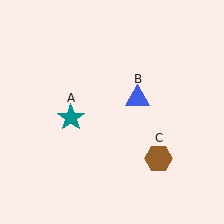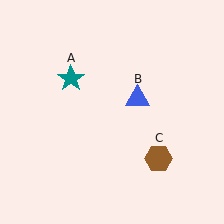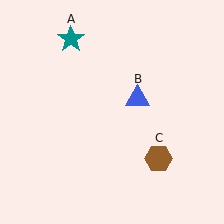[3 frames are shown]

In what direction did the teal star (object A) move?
The teal star (object A) moved up.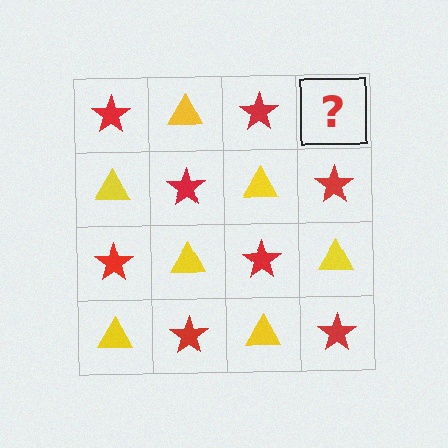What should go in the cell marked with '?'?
The missing cell should contain a yellow triangle.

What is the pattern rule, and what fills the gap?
The rule is that it alternates red star and yellow triangle in a checkerboard pattern. The gap should be filled with a yellow triangle.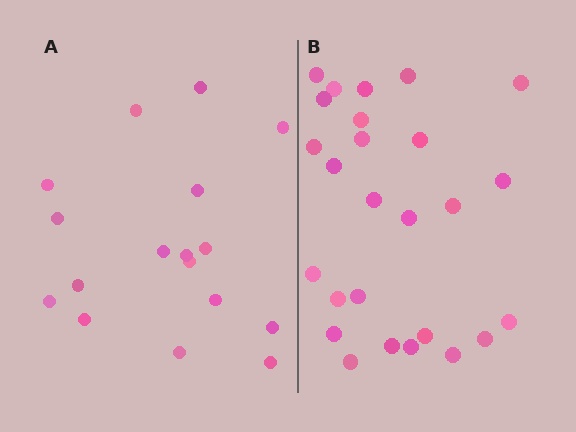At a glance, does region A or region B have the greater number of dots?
Region B (the right region) has more dots.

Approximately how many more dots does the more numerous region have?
Region B has roughly 8 or so more dots than region A.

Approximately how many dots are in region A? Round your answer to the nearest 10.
About 20 dots. (The exact count is 17, which rounds to 20.)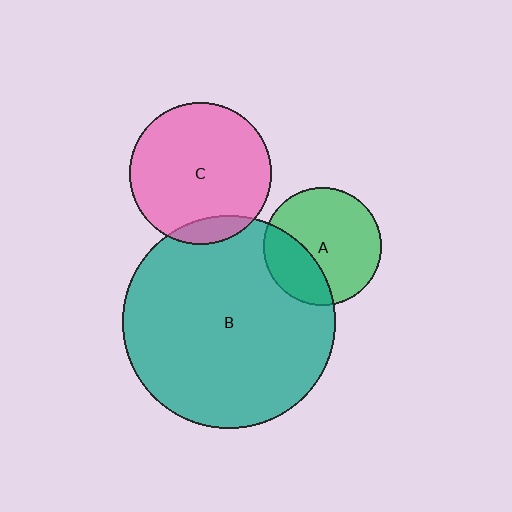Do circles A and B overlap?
Yes.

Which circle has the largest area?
Circle B (teal).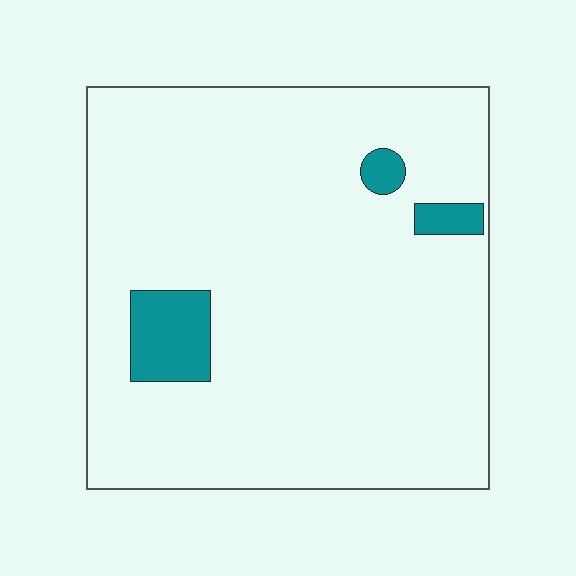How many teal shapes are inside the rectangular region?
3.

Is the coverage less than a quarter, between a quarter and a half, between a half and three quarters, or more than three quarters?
Less than a quarter.